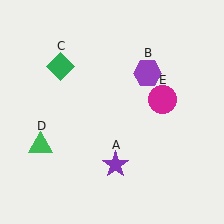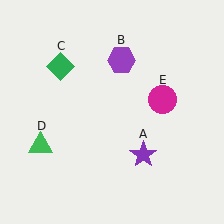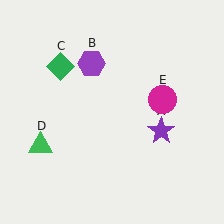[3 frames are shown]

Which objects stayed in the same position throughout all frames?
Green diamond (object C) and green triangle (object D) and magenta circle (object E) remained stationary.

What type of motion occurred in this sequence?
The purple star (object A), purple hexagon (object B) rotated counterclockwise around the center of the scene.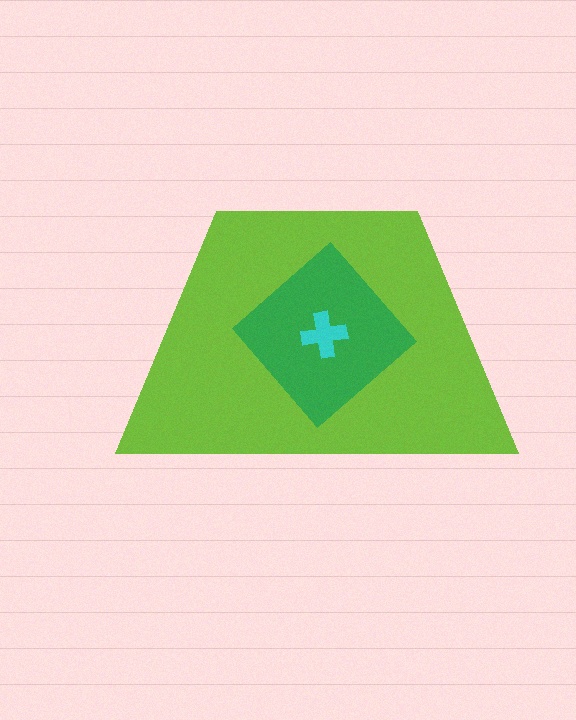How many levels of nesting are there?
3.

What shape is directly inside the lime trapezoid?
The green diamond.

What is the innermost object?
The cyan cross.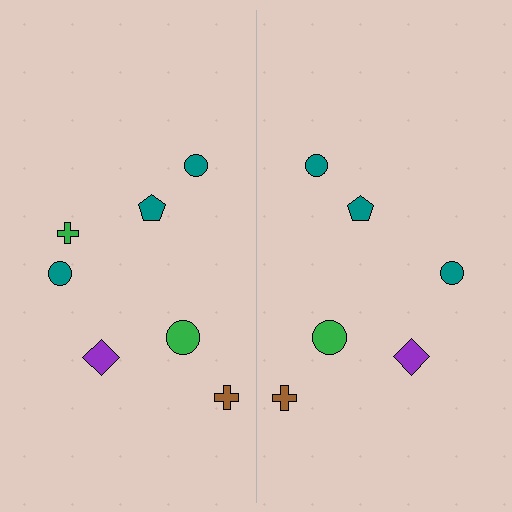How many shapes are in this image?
There are 13 shapes in this image.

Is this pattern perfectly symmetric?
No, the pattern is not perfectly symmetric. A green cross is missing from the right side.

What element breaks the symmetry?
A green cross is missing from the right side.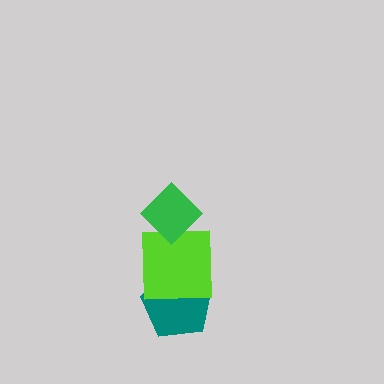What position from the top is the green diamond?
The green diamond is 1st from the top.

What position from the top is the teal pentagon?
The teal pentagon is 3rd from the top.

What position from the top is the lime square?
The lime square is 2nd from the top.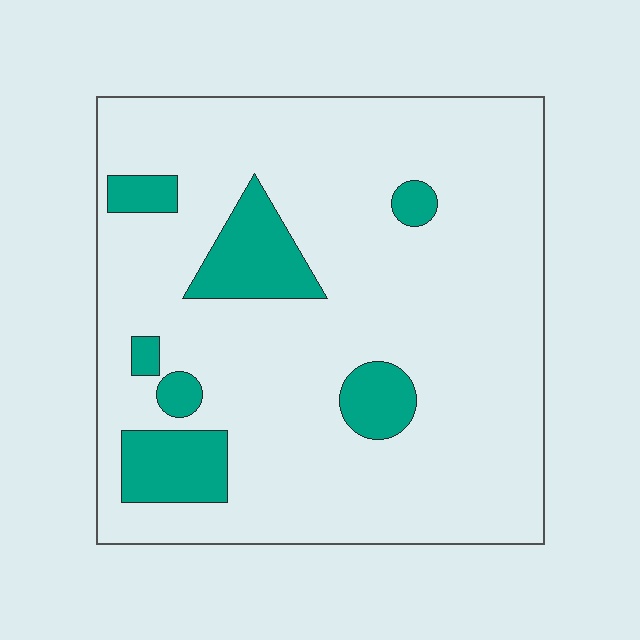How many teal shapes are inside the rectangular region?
7.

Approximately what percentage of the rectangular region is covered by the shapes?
Approximately 15%.